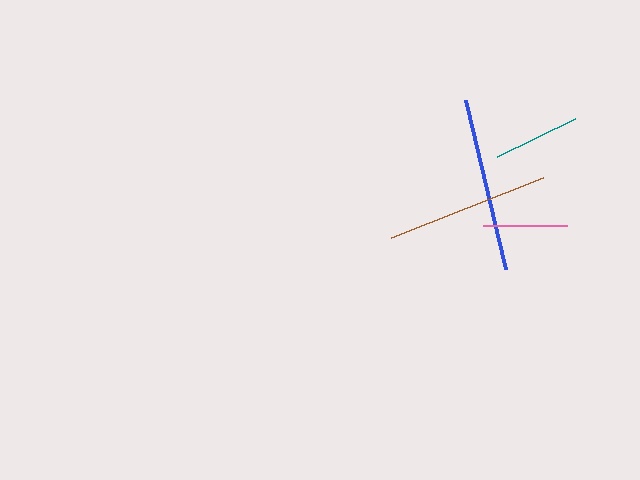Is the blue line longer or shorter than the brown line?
The blue line is longer than the brown line.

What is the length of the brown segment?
The brown segment is approximately 164 pixels long.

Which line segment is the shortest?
The pink line is the shortest at approximately 84 pixels.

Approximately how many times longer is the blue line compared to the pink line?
The blue line is approximately 2.1 times the length of the pink line.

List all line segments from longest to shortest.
From longest to shortest: blue, brown, teal, pink.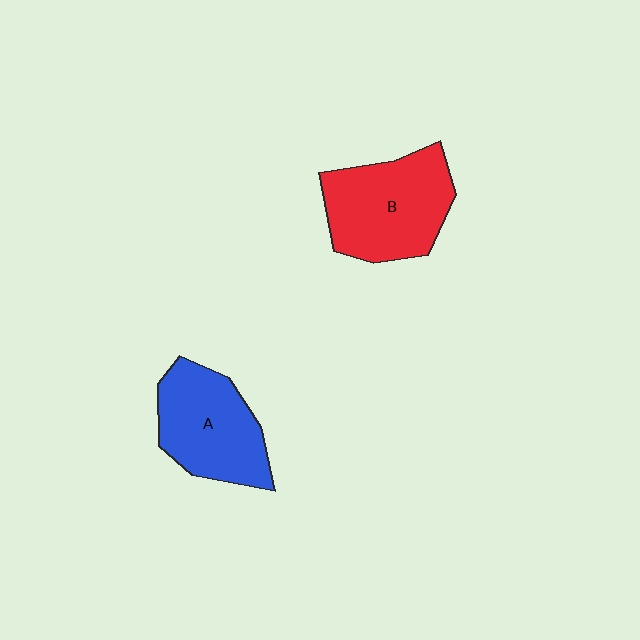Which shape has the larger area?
Shape B (red).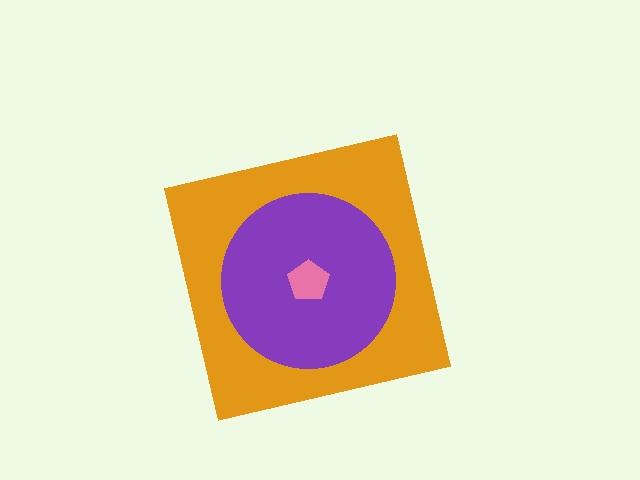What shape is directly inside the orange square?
The purple circle.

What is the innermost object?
The pink pentagon.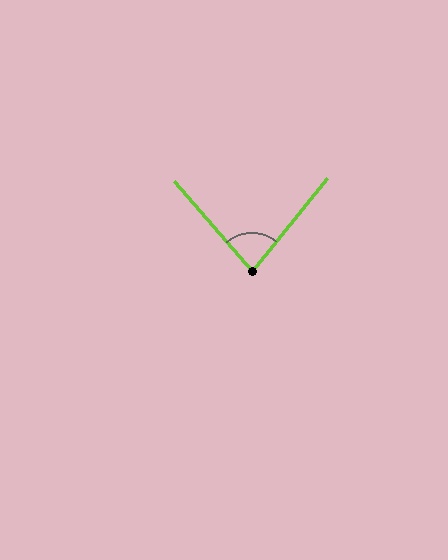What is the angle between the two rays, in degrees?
Approximately 80 degrees.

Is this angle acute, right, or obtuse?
It is acute.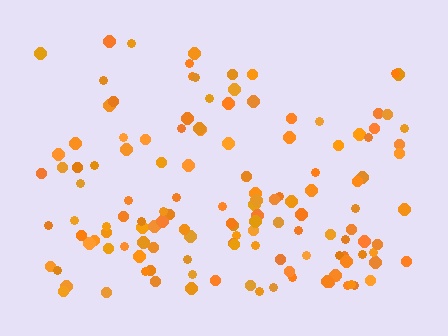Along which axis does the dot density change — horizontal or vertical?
Vertical.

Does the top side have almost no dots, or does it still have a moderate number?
Still a moderate number, just noticeably fewer than the bottom.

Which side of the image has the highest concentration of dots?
The bottom.